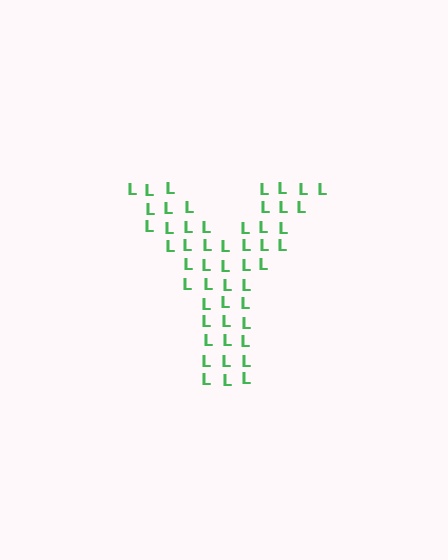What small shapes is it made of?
It is made of small letter L's.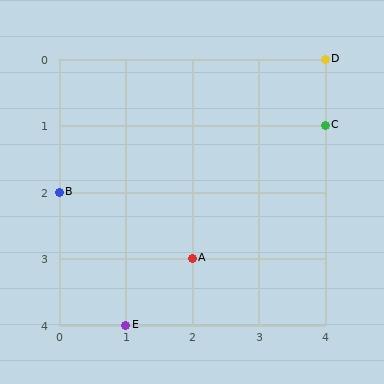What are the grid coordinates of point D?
Point D is at grid coordinates (4, 0).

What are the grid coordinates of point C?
Point C is at grid coordinates (4, 1).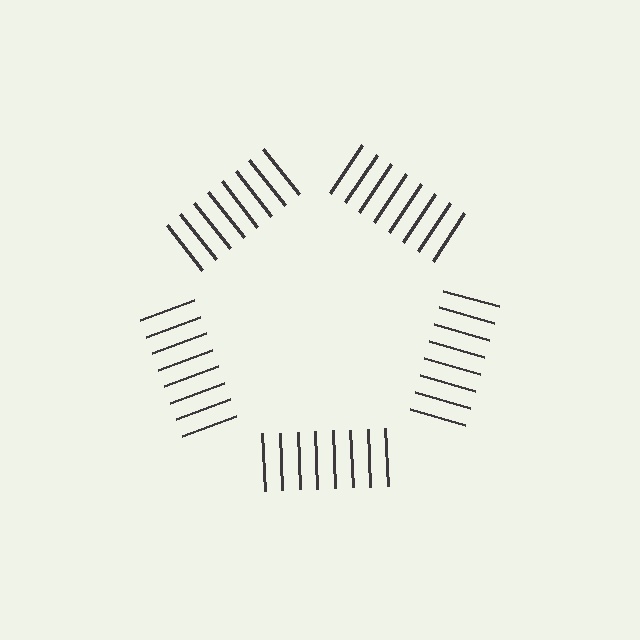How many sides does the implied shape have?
5 sides — the line-ends trace a pentagon.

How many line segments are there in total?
40 — 8 along each of the 5 edges.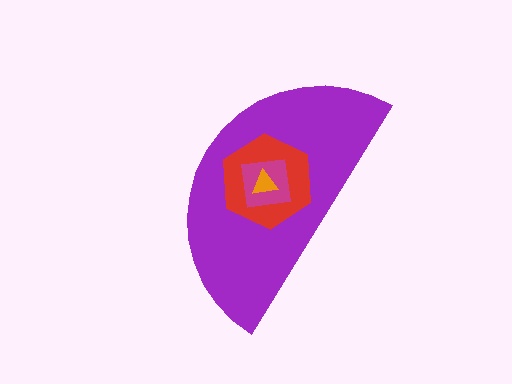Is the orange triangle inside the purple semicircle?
Yes.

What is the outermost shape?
The purple semicircle.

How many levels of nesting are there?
4.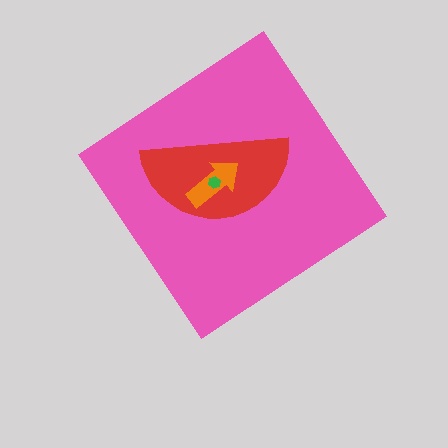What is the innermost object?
The green hexagon.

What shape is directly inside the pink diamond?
The red semicircle.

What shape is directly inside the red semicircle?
The orange arrow.